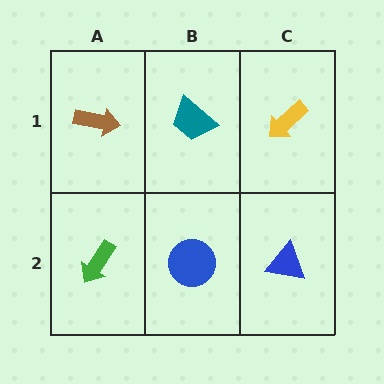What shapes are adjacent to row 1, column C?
A blue triangle (row 2, column C), a teal trapezoid (row 1, column B).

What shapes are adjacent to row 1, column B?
A blue circle (row 2, column B), a brown arrow (row 1, column A), a yellow arrow (row 1, column C).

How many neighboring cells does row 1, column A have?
2.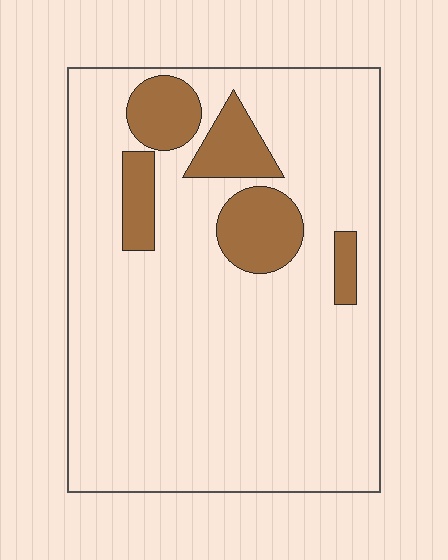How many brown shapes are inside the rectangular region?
5.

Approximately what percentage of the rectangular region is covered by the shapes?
Approximately 15%.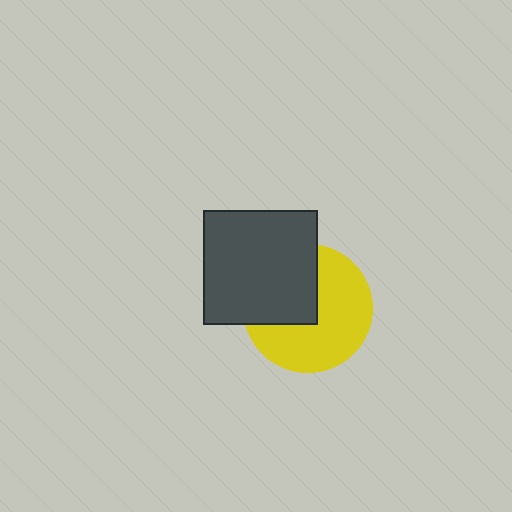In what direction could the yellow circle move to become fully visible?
The yellow circle could move toward the lower-right. That would shift it out from behind the dark gray square entirely.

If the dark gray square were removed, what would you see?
You would see the complete yellow circle.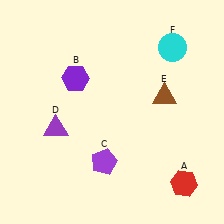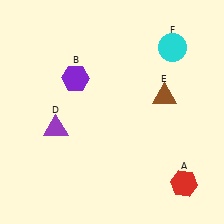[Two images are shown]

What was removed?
The purple pentagon (C) was removed in Image 2.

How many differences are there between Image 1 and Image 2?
There is 1 difference between the two images.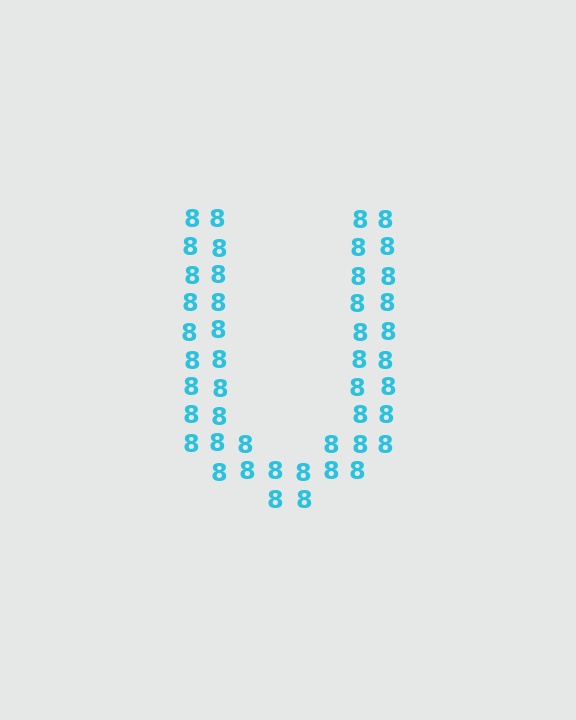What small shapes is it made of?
It is made of small digit 8's.